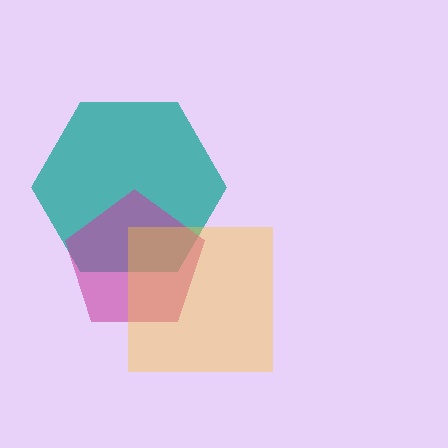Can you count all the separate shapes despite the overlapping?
Yes, there are 3 separate shapes.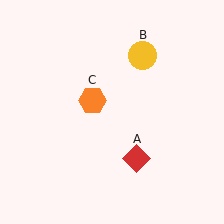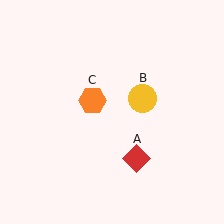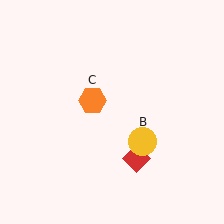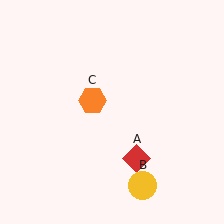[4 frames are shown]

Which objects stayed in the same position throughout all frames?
Red diamond (object A) and orange hexagon (object C) remained stationary.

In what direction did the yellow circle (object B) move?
The yellow circle (object B) moved down.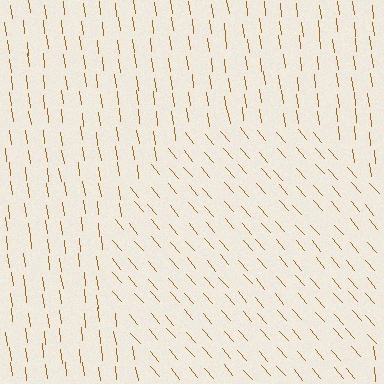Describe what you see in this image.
The image is filled with small brown line segments. A circle region in the image has lines oriented differently from the surrounding lines, creating a visible texture boundary.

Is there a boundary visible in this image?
Yes, there is a texture boundary formed by a change in line orientation.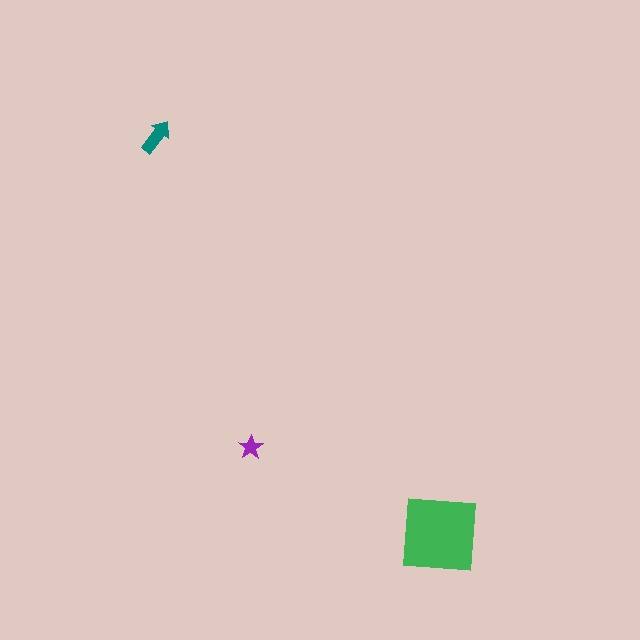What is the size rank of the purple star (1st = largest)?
3rd.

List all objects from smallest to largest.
The purple star, the teal arrow, the green square.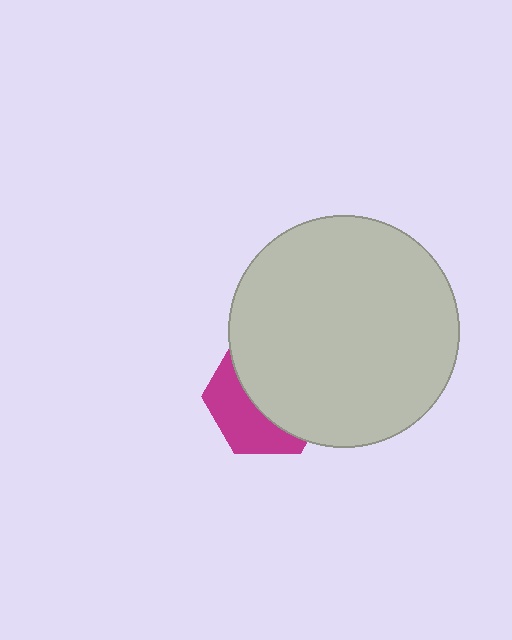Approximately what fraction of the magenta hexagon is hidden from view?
Roughly 61% of the magenta hexagon is hidden behind the light gray circle.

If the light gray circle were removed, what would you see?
You would see the complete magenta hexagon.